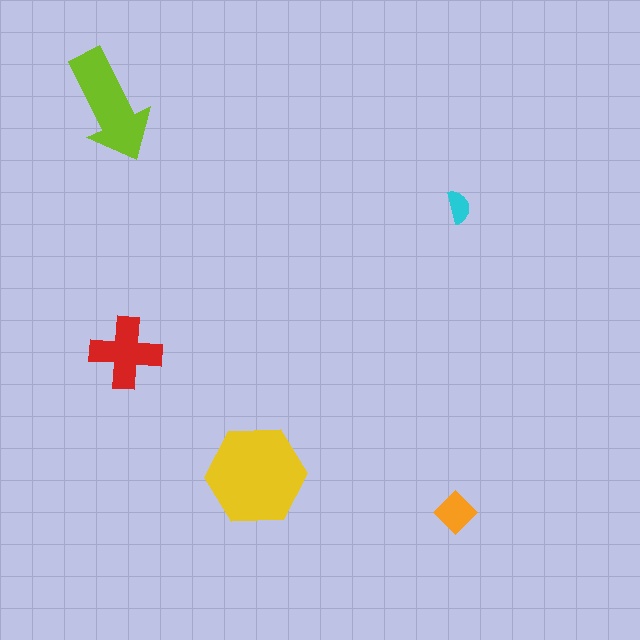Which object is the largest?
The yellow hexagon.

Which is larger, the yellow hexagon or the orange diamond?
The yellow hexagon.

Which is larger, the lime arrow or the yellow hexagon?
The yellow hexagon.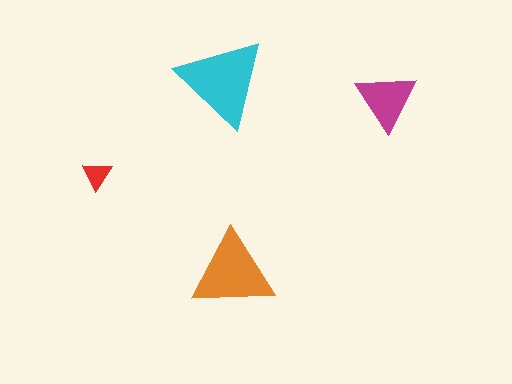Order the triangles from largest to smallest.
the cyan one, the orange one, the magenta one, the red one.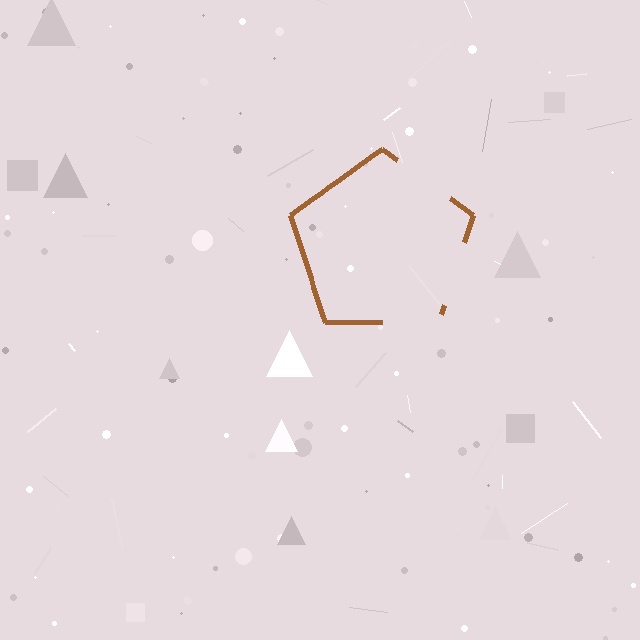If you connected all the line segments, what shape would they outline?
They would outline a pentagon.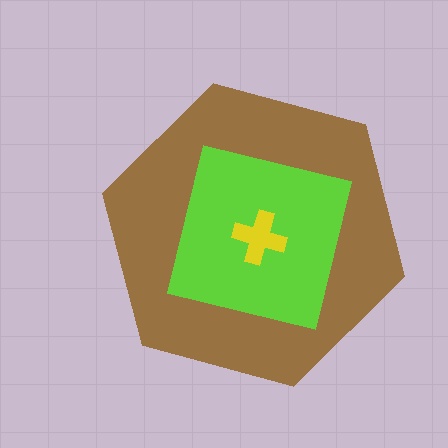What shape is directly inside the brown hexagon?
The lime square.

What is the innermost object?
The yellow cross.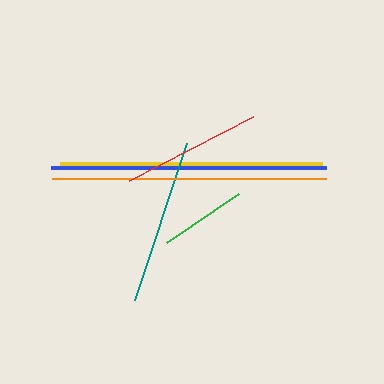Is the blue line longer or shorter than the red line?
The blue line is longer than the red line.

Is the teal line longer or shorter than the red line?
The teal line is longer than the red line.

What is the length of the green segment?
The green segment is approximately 87 pixels long.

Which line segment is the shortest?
The green line is the shortest at approximately 87 pixels.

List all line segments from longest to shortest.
From longest to shortest: blue, orange, yellow, teal, red, green.